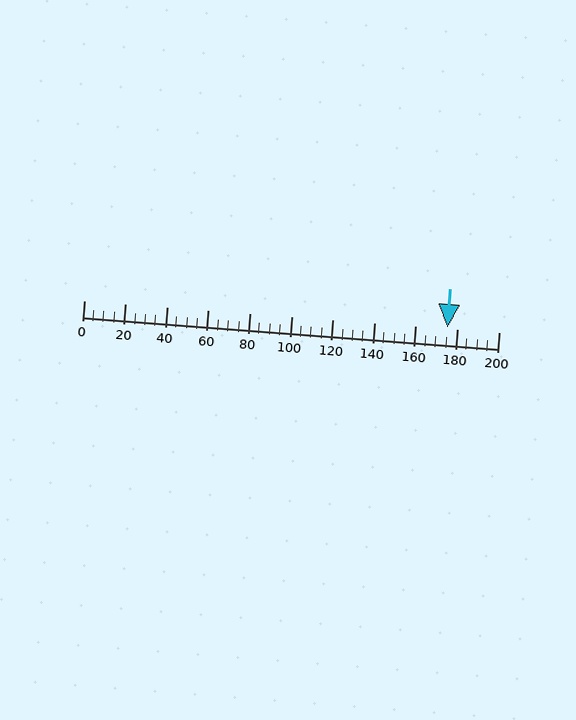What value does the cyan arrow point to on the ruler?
The cyan arrow points to approximately 175.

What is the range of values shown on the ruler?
The ruler shows values from 0 to 200.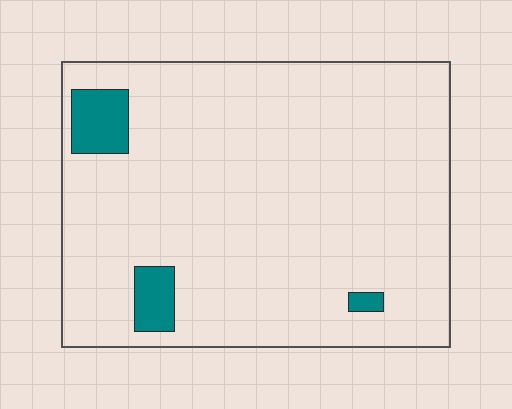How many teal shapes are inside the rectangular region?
3.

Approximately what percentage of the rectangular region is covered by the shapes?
Approximately 5%.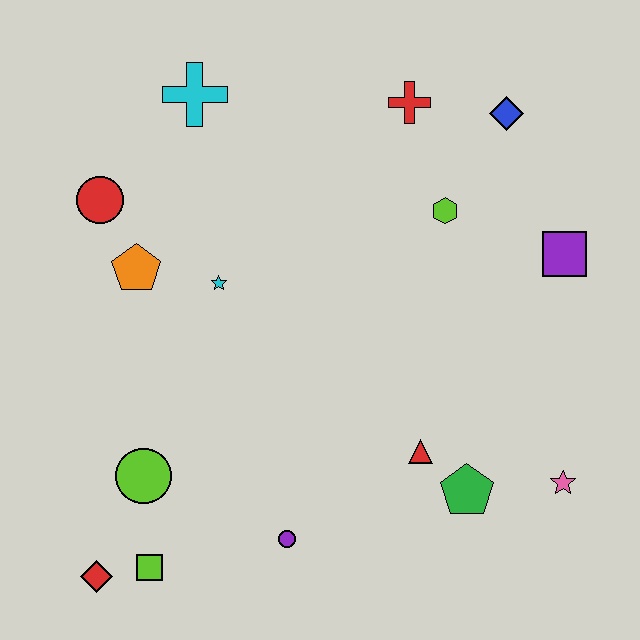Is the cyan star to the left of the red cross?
Yes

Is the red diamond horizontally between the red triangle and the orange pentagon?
No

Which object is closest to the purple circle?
The lime square is closest to the purple circle.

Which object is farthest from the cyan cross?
The pink star is farthest from the cyan cross.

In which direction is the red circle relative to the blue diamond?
The red circle is to the left of the blue diamond.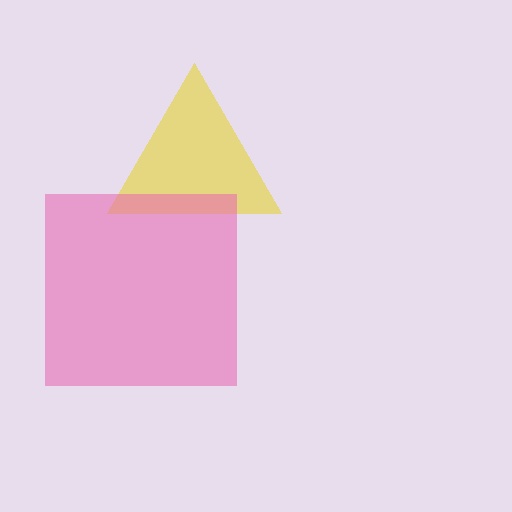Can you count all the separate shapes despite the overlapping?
Yes, there are 2 separate shapes.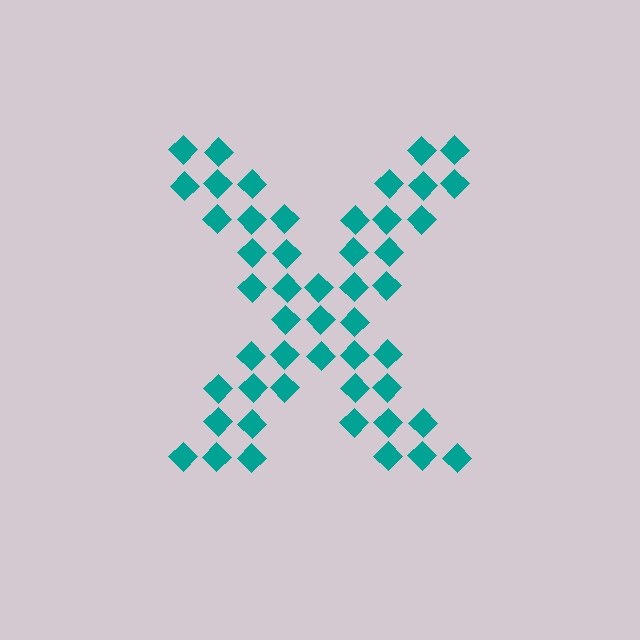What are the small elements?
The small elements are diamonds.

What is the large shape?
The large shape is the letter X.